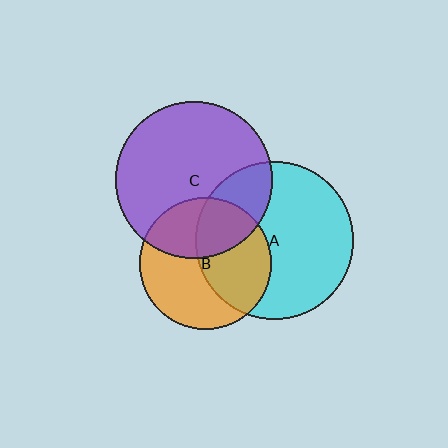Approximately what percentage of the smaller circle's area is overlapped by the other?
Approximately 25%.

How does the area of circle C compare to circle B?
Approximately 1.4 times.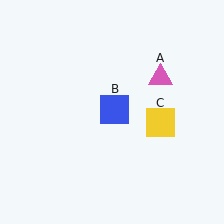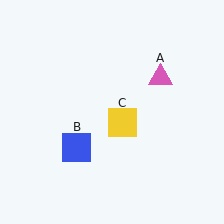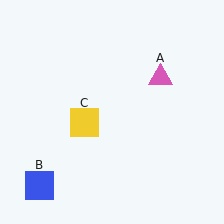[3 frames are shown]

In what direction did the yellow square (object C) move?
The yellow square (object C) moved left.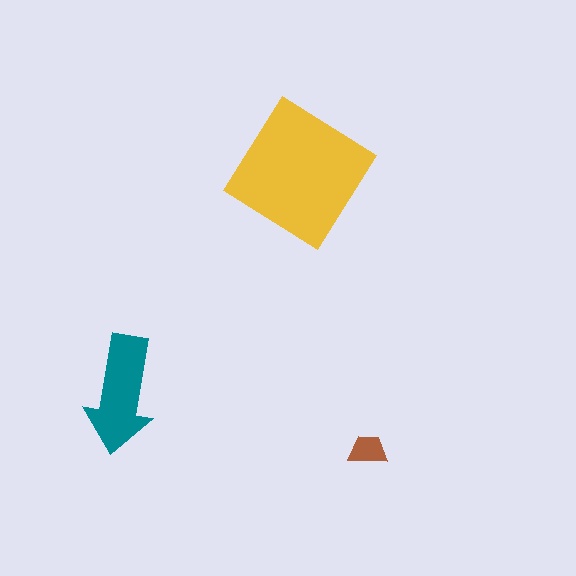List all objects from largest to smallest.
The yellow diamond, the teal arrow, the brown trapezoid.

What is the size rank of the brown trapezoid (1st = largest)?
3rd.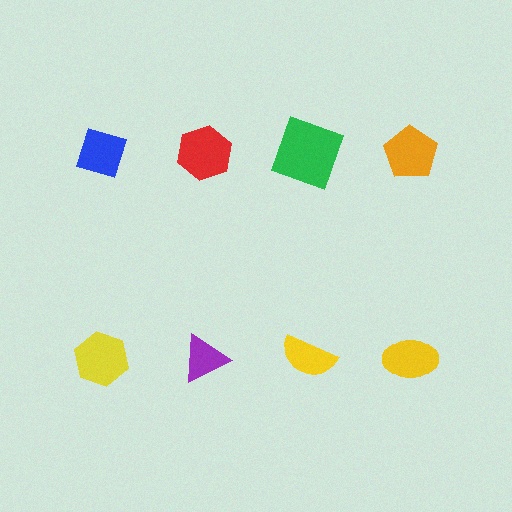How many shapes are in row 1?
4 shapes.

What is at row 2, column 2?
A purple triangle.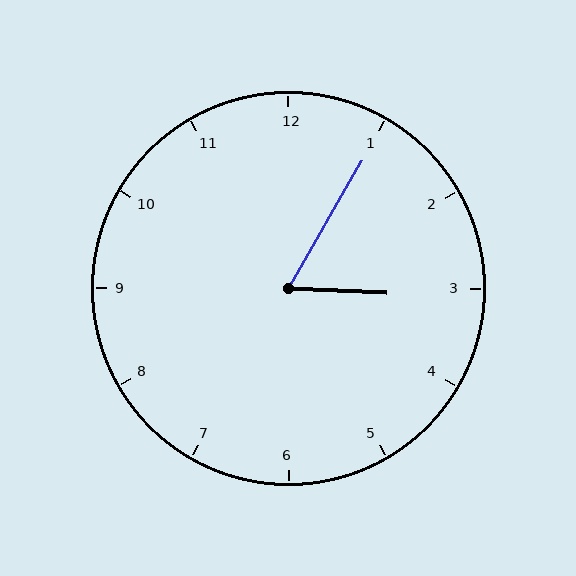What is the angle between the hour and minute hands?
Approximately 62 degrees.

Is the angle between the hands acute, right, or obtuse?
It is acute.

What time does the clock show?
3:05.